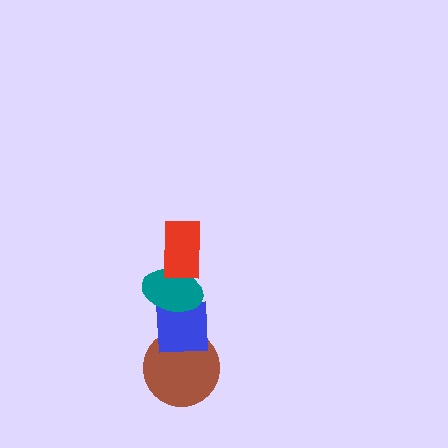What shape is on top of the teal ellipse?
The red rectangle is on top of the teal ellipse.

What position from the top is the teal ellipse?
The teal ellipse is 2nd from the top.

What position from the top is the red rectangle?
The red rectangle is 1st from the top.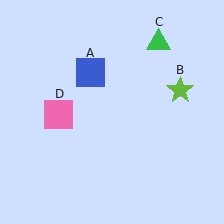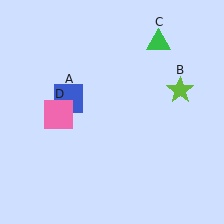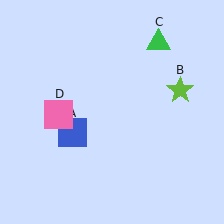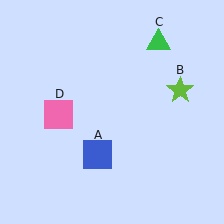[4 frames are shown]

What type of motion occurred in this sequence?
The blue square (object A) rotated counterclockwise around the center of the scene.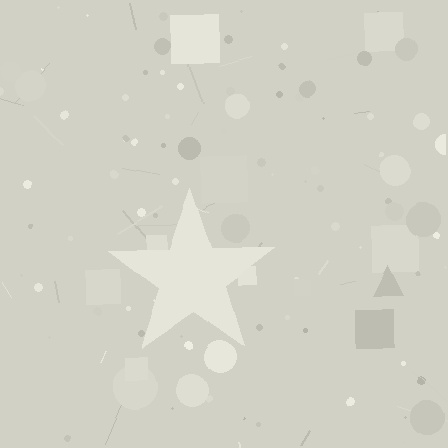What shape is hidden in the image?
A star is hidden in the image.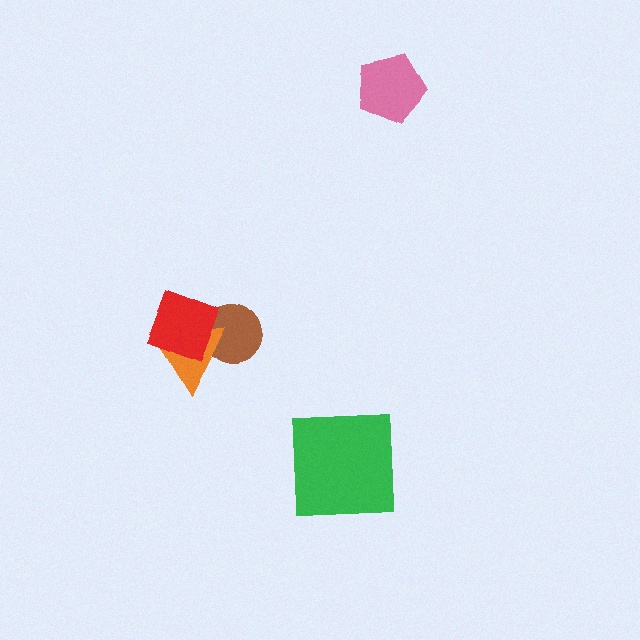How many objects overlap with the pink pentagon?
0 objects overlap with the pink pentagon.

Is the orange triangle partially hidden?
Yes, it is partially covered by another shape.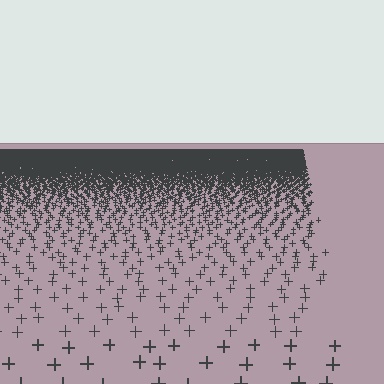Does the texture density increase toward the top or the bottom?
Density increases toward the top.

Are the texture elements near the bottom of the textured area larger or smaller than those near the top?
Larger. Near the bottom, elements are closer to the viewer and appear at a bigger on-screen size.